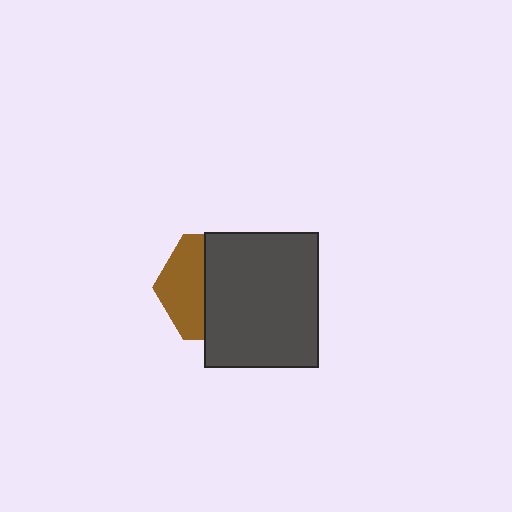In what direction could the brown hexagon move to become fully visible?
The brown hexagon could move left. That would shift it out from behind the dark gray rectangle entirely.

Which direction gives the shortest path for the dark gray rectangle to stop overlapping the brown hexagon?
Moving right gives the shortest separation.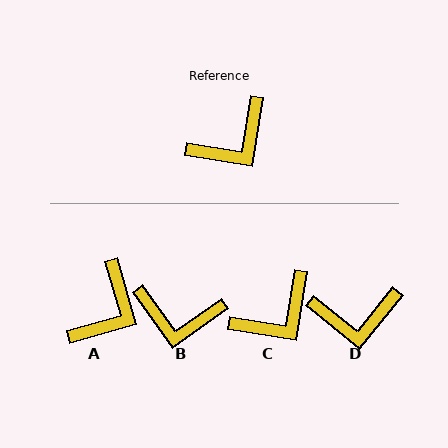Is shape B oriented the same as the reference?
No, it is off by about 46 degrees.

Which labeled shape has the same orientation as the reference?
C.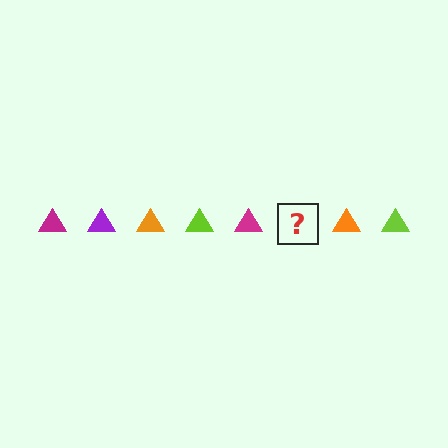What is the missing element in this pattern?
The missing element is a purple triangle.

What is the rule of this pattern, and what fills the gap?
The rule is that the pattern cycles through magenta, purple, orange, lime triangles. The gap should be filled with a purple triangle.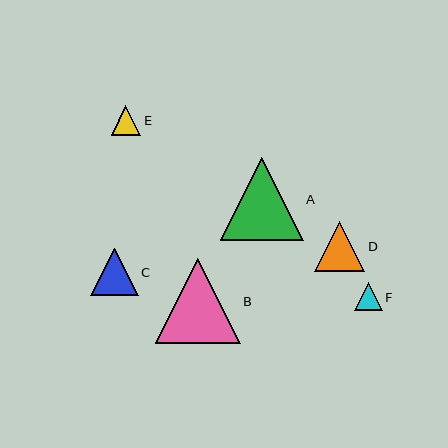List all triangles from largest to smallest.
From largest to smallest: B, A, D, C, E, F.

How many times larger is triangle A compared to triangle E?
Triangle A is approximately 2.8 times the size of triangle E.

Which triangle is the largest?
Triangle B is the largest with a size of approximately 85 pixels.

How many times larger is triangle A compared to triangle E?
Triangle A is approximately 2.8 times the size of triangle E.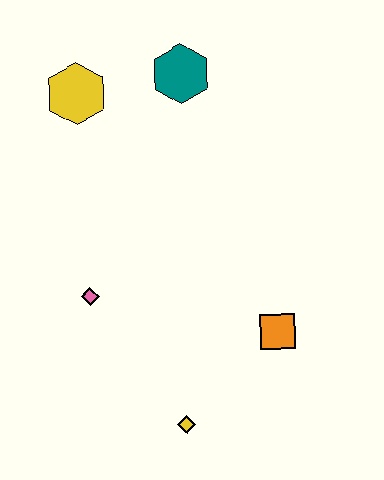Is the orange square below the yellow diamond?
No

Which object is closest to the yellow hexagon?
The teal hexagon is closest to the yellow hexagon.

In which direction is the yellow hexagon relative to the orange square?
The yellow hexagon is above the orange square.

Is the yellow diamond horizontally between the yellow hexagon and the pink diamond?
No